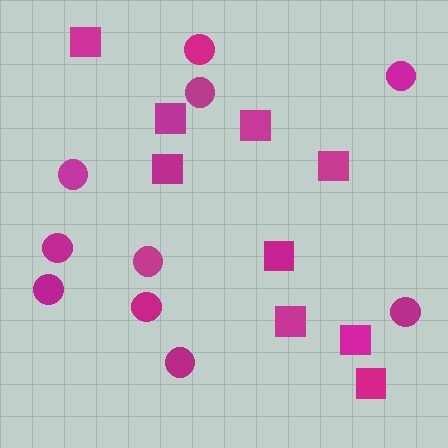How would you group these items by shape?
There are 2 groups: one group of squares (9) and one group of circles (10).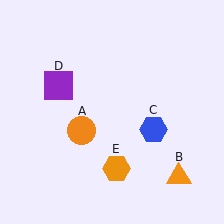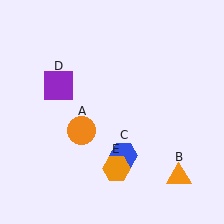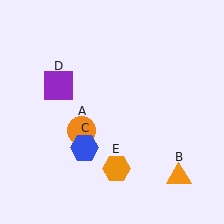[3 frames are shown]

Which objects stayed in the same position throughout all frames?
Orange circle (object A) and orange triangle (object B) and purple square (object D) and orange hexagon (object E) remained stationary.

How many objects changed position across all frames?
1 object changed position: blue hexagon (object C).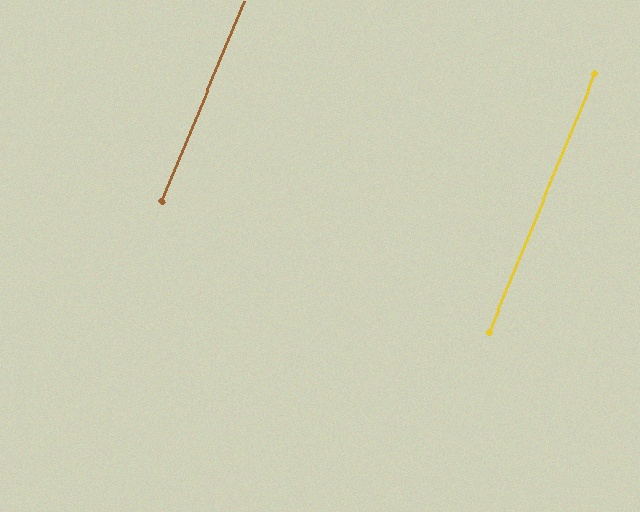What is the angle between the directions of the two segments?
Approximately 0 degrees.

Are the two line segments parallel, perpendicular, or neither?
Parallel — their directions differ by only 0.2°.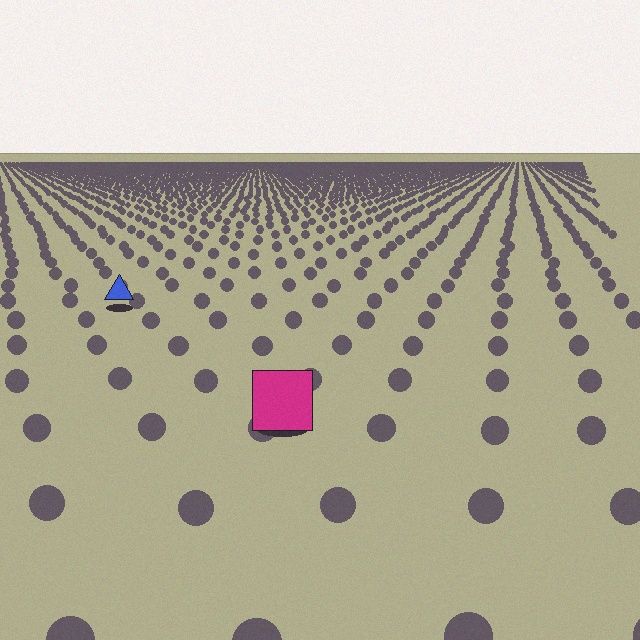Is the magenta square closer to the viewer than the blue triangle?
Yes. The magenta square is closer — you can tell from the texture gradient: the ground texture is coarser near it.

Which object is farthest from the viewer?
The blue triangle is farthest from the viewer. It appears smaller and the ground texture around it is denser.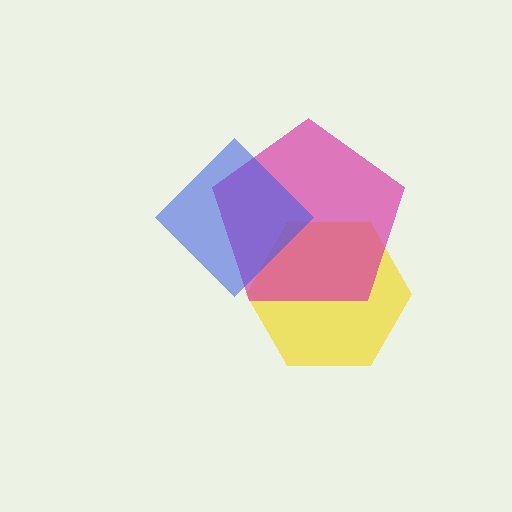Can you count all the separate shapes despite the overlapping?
Yes, there are 3 separate shapes.